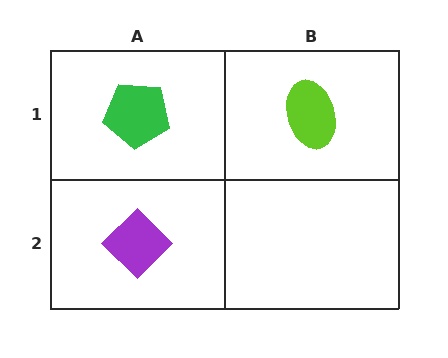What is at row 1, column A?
A green pentagon.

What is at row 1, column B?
A lime ellipse.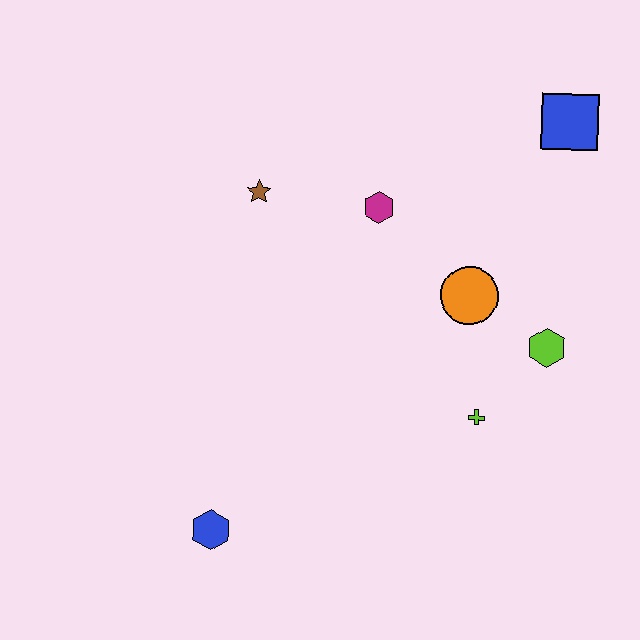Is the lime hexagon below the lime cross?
No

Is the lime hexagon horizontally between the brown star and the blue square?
Yes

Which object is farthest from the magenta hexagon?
The blue hexagon is farthest from the magenta hexagon.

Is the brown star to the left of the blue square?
Yes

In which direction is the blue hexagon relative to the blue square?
The blue hexagon is below the blue square.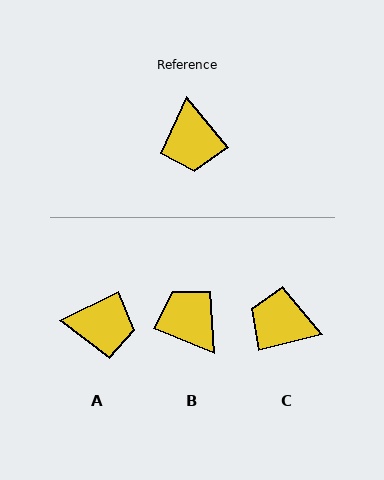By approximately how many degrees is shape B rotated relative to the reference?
Approximately 152 degrees clockwise.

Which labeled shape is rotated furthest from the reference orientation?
B, about 152 degrees away.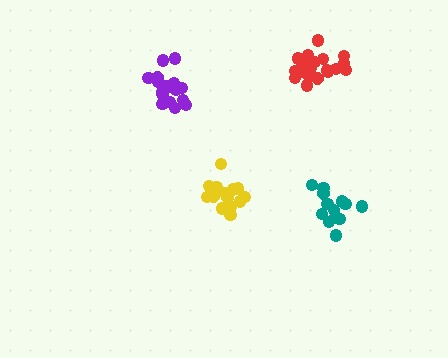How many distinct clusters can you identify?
There are 4 distinct clusters.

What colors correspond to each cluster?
The clusters are colored: red, yellow, teal, purple.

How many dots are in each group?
Group 1: 19 dots, Group 2: 17 dots, Group 3: 13 dots, Group 4: 17 dots (66 total).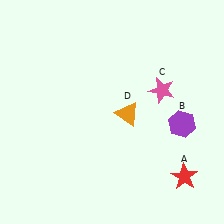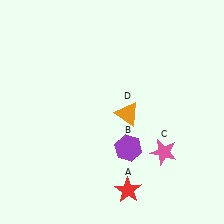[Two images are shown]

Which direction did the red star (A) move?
The red star (A) moved left.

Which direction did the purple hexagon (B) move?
The purple hexagon (B) moved left.